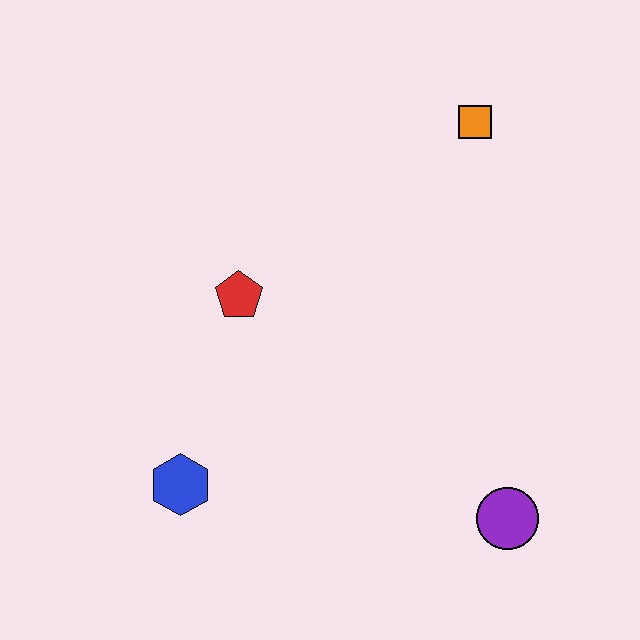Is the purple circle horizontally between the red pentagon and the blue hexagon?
No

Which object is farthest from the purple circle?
The orange square is farthest from the purple circle.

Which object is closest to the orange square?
The red pentagon is closest to the orange square.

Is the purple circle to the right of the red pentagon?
Yes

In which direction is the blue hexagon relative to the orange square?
The blue hexagon is below the orange square.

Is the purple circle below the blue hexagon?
Yes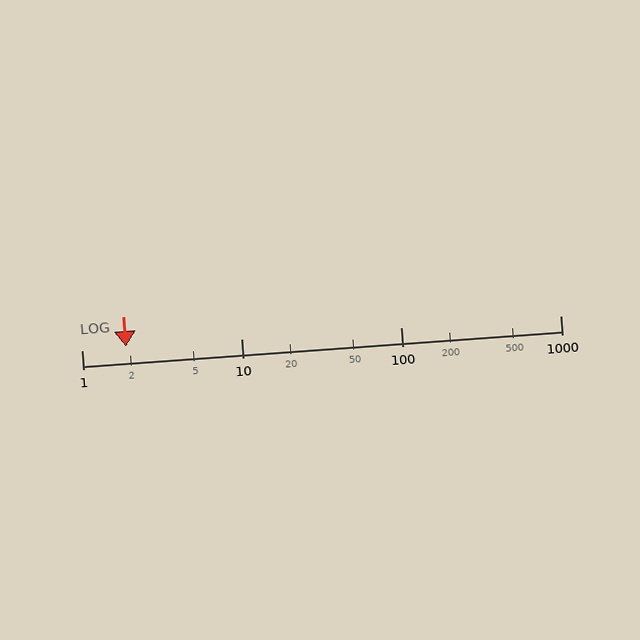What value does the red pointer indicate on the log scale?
The pointer indicates approximately 1.9.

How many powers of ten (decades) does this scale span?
The scale spans 3 decades, from 1 to 1000.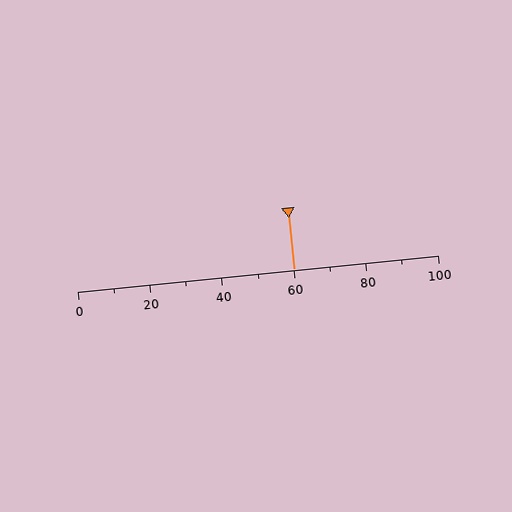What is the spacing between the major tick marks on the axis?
The major ticks are spaced 20 apart.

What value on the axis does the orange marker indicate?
The marker indicates approximately 60.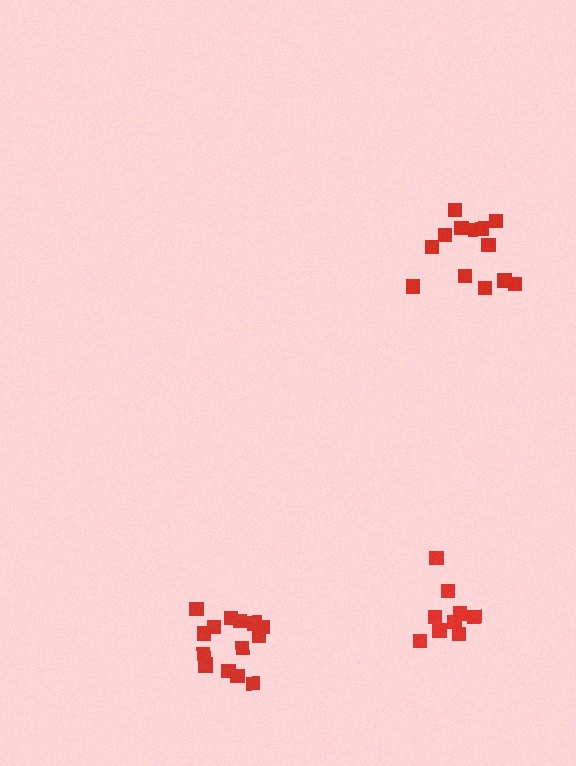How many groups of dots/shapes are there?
There are 3 groups.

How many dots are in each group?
Group 1: 13 dots, Group 2: 9 dots, Group 3: 15 dots (37 total).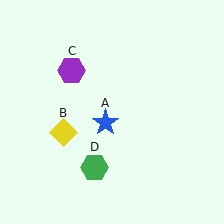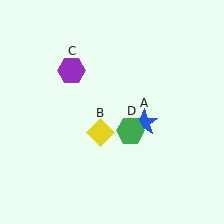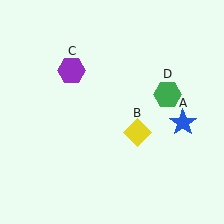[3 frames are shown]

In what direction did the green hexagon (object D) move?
The green hexagon (object D) moved up and to the right.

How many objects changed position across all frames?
3 objects changed position: blue star (object A), yellow diamond (object B), green hexagon (object D).